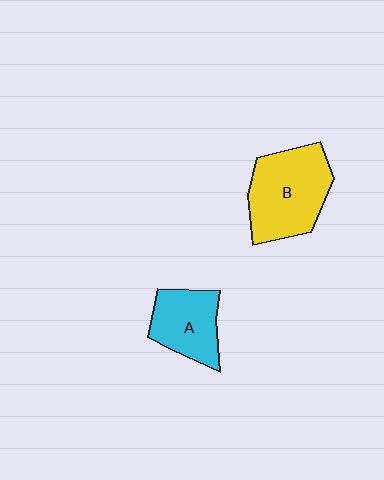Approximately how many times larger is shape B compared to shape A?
Approximately 1.5 times.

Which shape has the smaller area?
Shape A (cyan).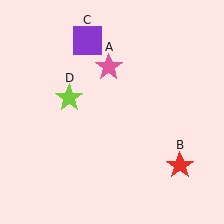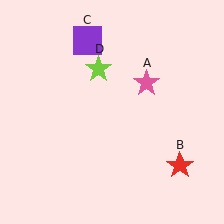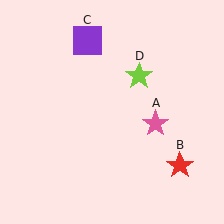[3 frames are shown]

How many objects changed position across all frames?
2 objects changed position: pink star (object A), lime star (object D).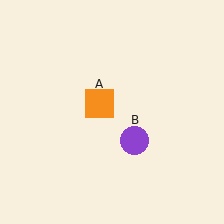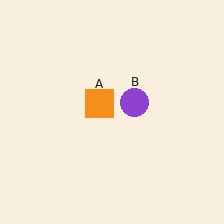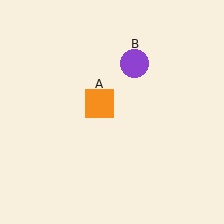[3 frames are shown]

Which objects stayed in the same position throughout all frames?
Orange square (object A) remained stationary.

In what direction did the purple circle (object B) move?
The purple circle (object B) moved up.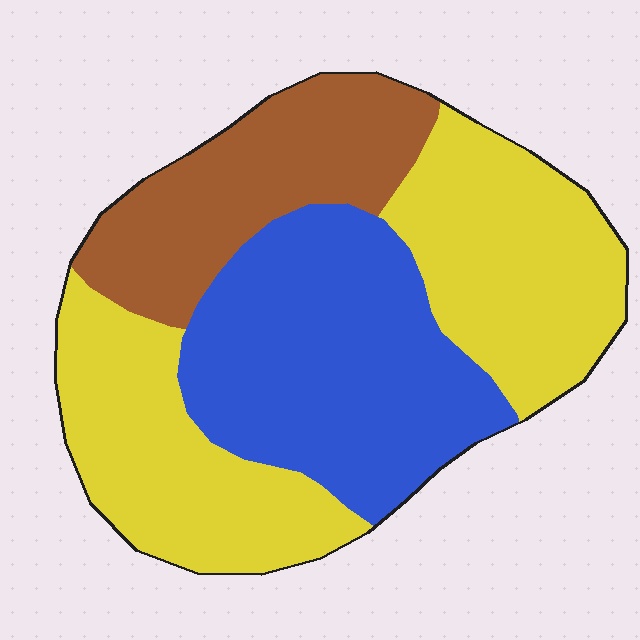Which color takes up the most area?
Yellow, at roughly 45%.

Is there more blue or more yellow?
Yellow.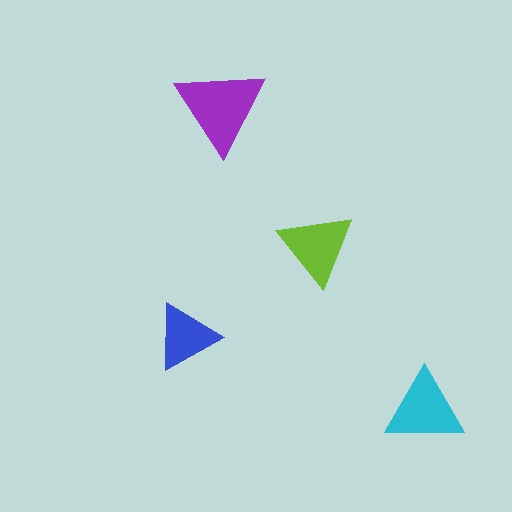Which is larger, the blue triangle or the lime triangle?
The lime one.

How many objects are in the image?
There are 4 objects in the image.